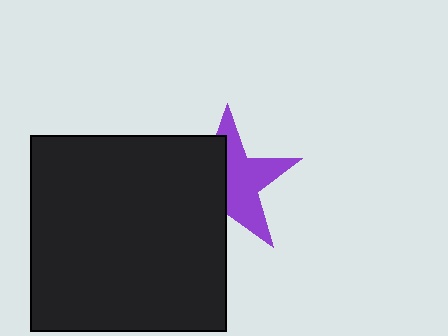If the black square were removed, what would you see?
You would see the complete purple star.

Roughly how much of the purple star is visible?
About half of it is visible (roughly 52%).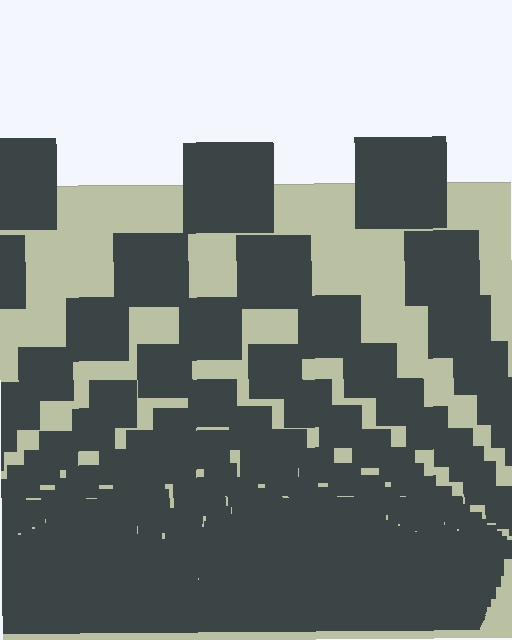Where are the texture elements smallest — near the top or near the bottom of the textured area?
Near the bottom.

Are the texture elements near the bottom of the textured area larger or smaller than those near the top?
Smaller. The gradient is inverted — elements near the bottom are smaller and denser.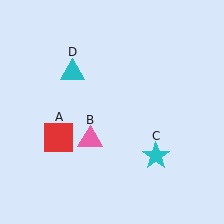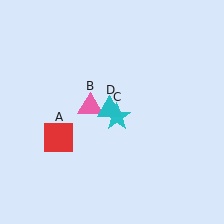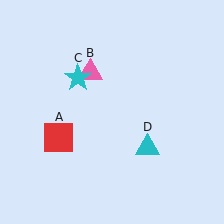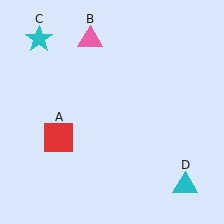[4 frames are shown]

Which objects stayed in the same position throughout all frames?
Red square (object A) remained stationary.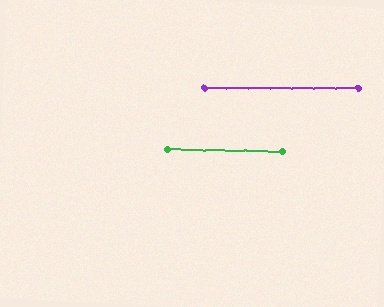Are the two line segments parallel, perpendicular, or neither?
Parallel — their directions differ by only 1.2°.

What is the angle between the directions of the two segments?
Approximately 1 degree.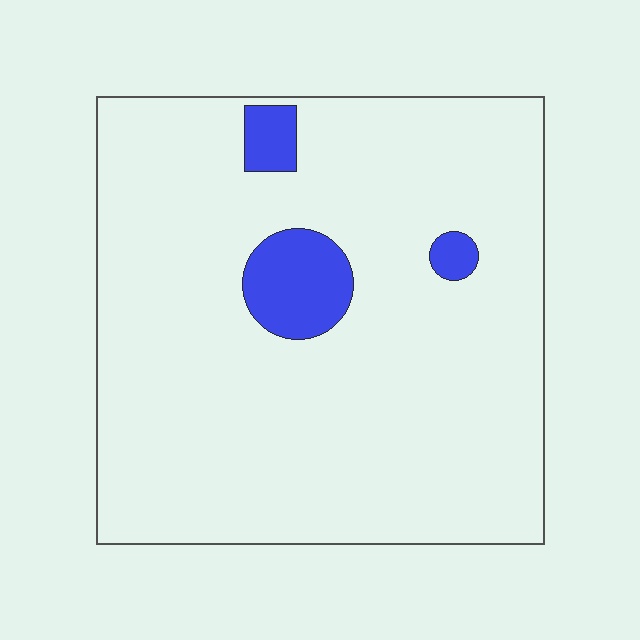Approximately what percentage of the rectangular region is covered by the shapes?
Approximately 10%.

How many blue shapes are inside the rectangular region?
3.